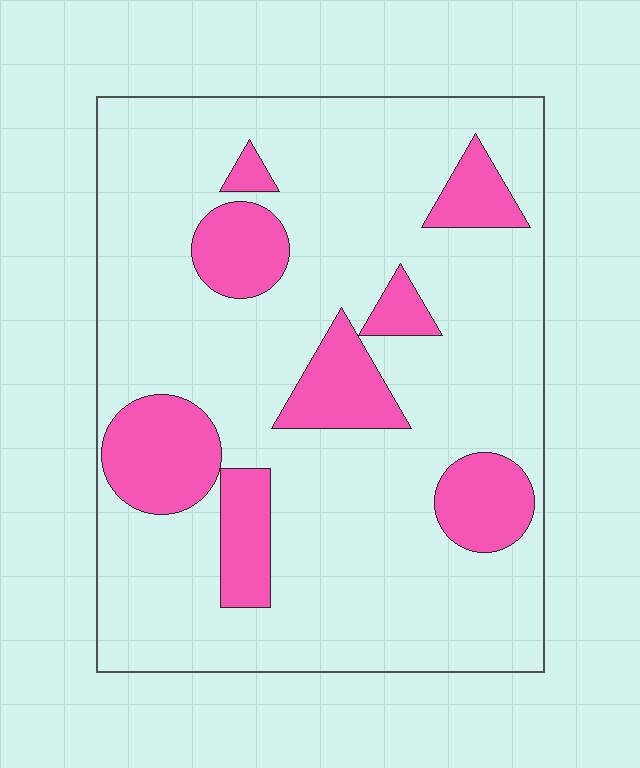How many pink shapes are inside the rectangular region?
8.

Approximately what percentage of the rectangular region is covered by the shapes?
Approximately 20%.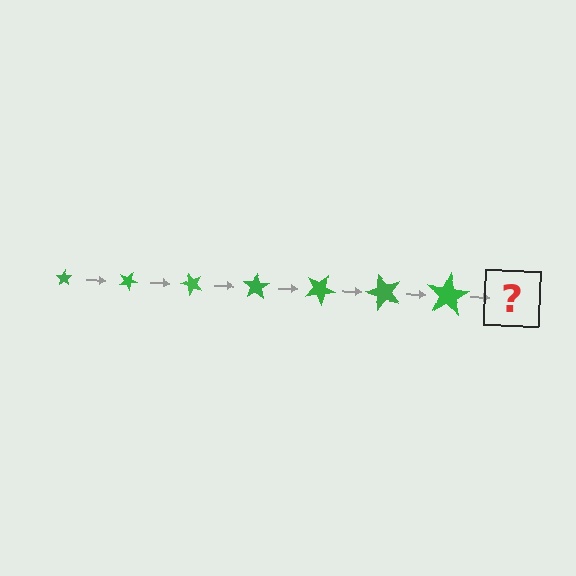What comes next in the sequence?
The next element should be a star, larger than the previous one and rotated 175 degrees from the start.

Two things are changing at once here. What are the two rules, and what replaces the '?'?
The two rules are that the star grows larger each step and it rotates 25 degrees each step. The '?' should be a star, larger than the previous one and rotated 175 degrees from the start.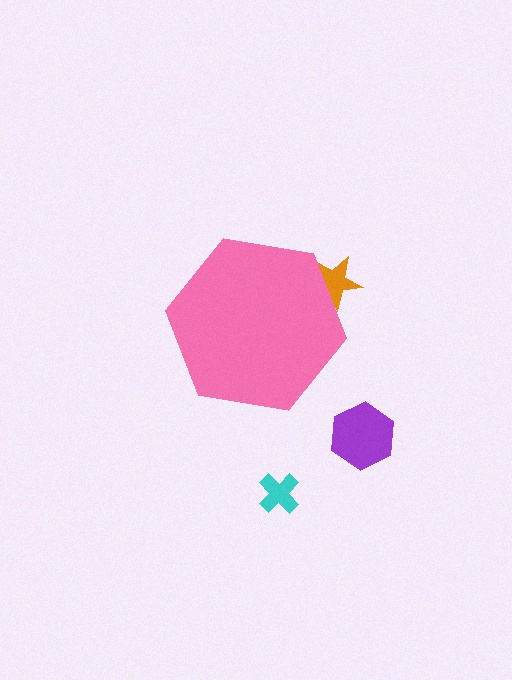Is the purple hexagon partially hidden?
No, the purple hexagon is fully visible.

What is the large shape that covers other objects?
A pink hexagon.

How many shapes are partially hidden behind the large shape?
1 shape is partially hidden.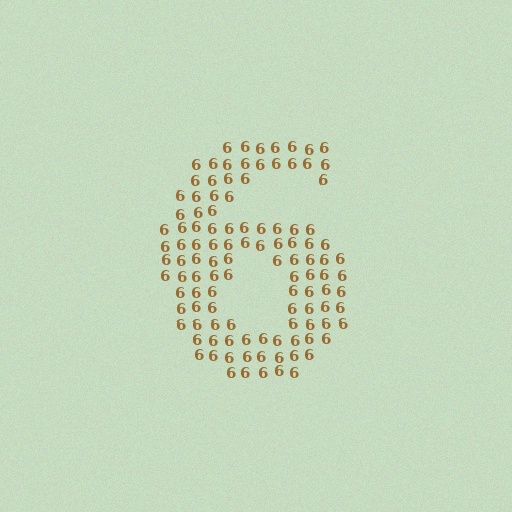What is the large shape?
The large shape is the digit 6.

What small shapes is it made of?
It is made of small digit 6's.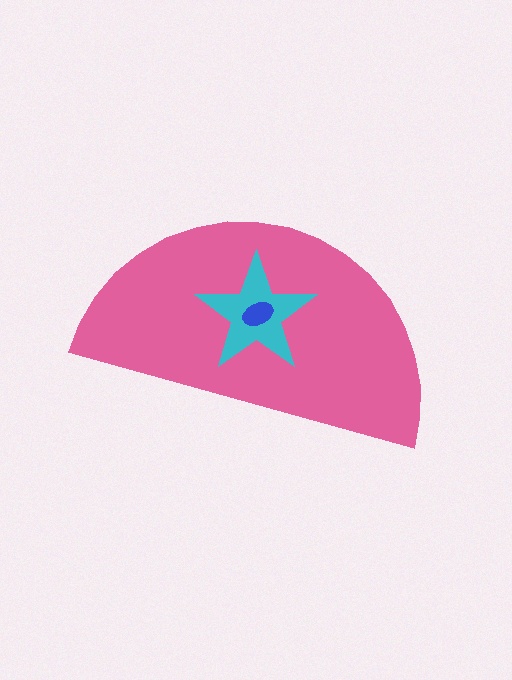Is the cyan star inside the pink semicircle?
Yes.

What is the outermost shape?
The pink semicircle.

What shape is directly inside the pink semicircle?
The cyan star.